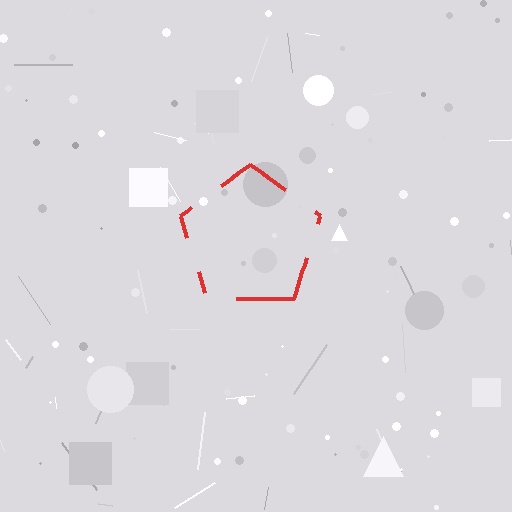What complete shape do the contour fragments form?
The contour fragments form a pentagon.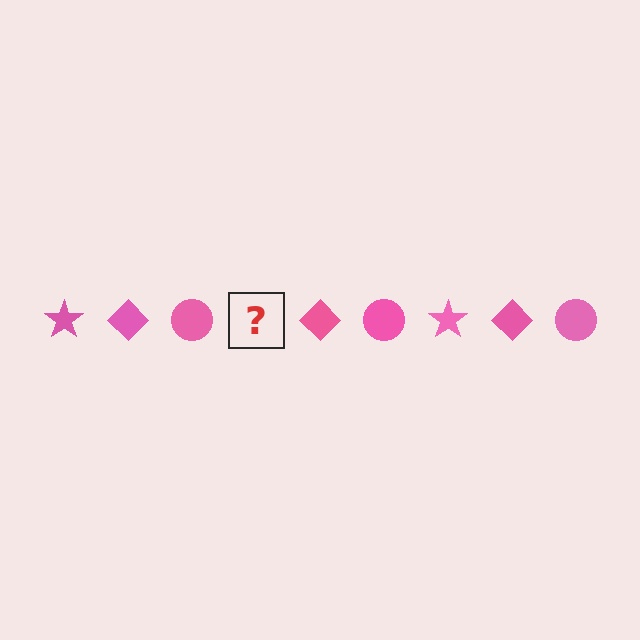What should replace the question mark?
The question mark should be replaced with a pink star.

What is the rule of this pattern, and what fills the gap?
The rule is that the pattern cycles through star, diamond, circle shapes in pink. The gap should be filled with a pink star.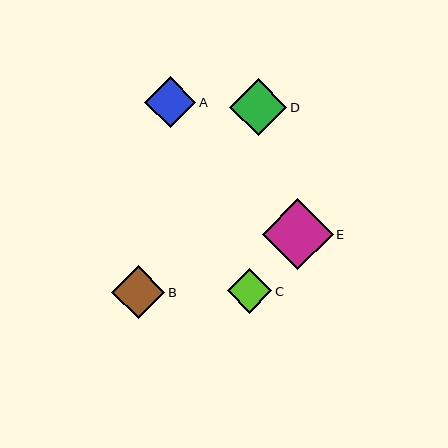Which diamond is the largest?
Diamond E is the largest with a size of approximately 71 pixels.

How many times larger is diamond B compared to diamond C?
Diamond B is approximately 1.2 times the size of diamond C.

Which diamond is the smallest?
Diamond C is the smallest with a size of approximately 44 pixels.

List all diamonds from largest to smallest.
From largest to smallest: E, D, B, A, C.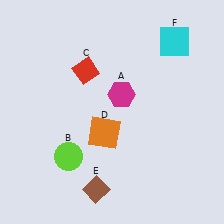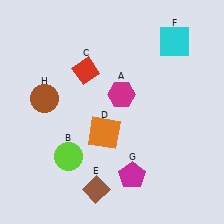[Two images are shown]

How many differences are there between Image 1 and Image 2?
There are 2 differences between the two images.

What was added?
A magenta pentagon (G), a brown circle (H) were added in Image 2.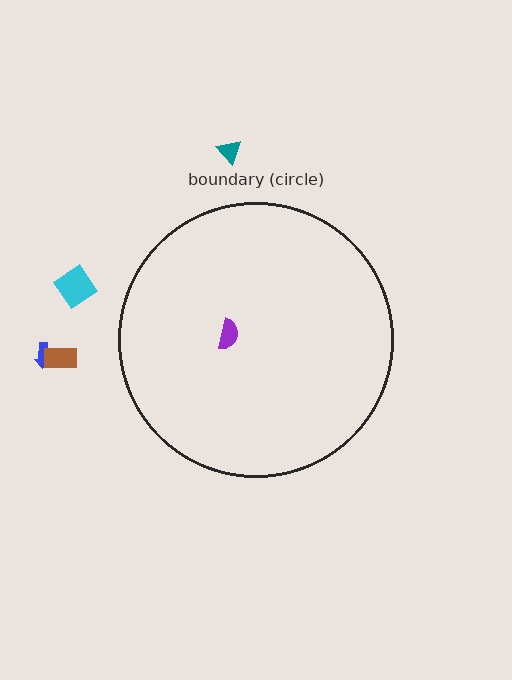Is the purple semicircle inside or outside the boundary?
Inside.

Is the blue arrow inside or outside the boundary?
Outside.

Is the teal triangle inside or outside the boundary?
Outside.